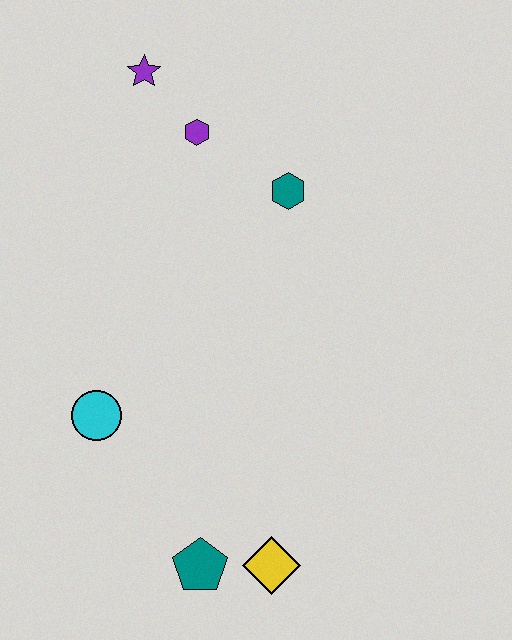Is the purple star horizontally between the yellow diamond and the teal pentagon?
No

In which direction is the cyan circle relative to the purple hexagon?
The cyan circle is below the purple hexagon.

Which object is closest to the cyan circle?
The teal pentagon is closest to the cyan circle.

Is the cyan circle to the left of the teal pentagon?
Yes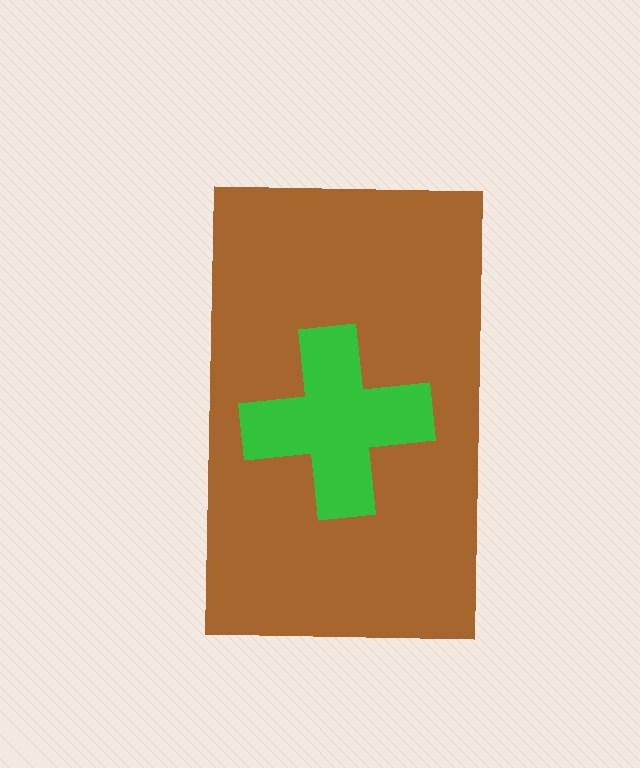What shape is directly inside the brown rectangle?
The green cross.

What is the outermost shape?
The brown rectangle.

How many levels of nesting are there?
2.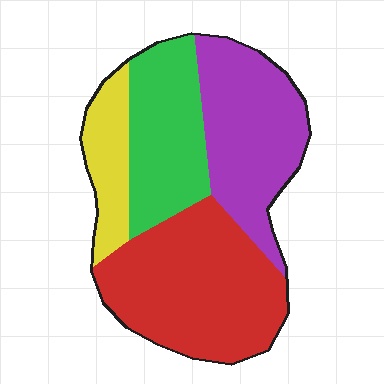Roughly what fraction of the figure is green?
Green covers around 25% of the figure.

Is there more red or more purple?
Red.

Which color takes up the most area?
Red, at roughly 35%.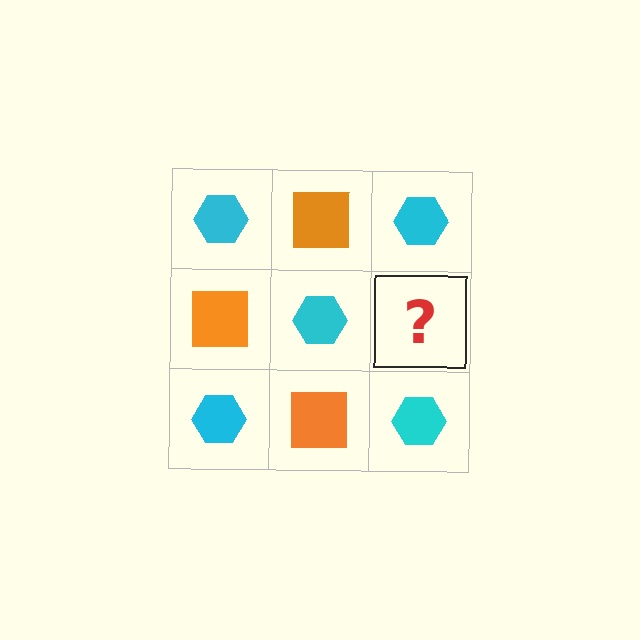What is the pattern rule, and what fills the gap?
The rule is that it alternates cyan hexagon and orange square in a checkerboard pattern. The gap should be filled with an orange square.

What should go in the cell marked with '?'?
The missing cell should contain an orange square.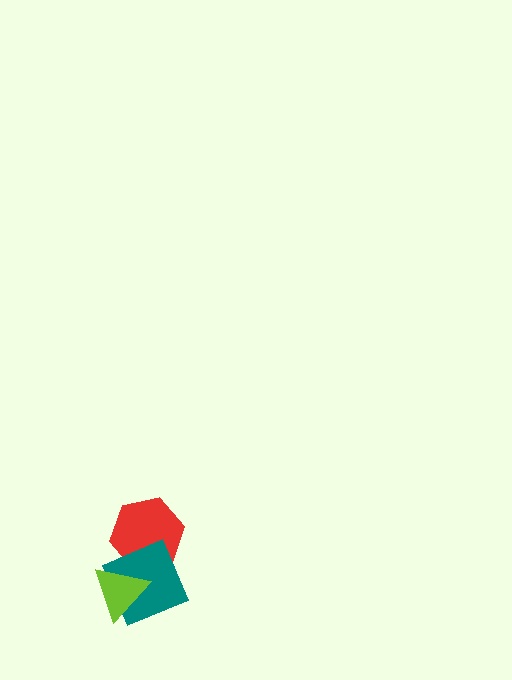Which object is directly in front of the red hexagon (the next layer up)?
The teal diamond is directly in front of the red hexagon.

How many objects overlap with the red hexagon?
2 objects overlap with the red hexagon.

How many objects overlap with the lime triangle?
2 objects overlap with the lime triangle.